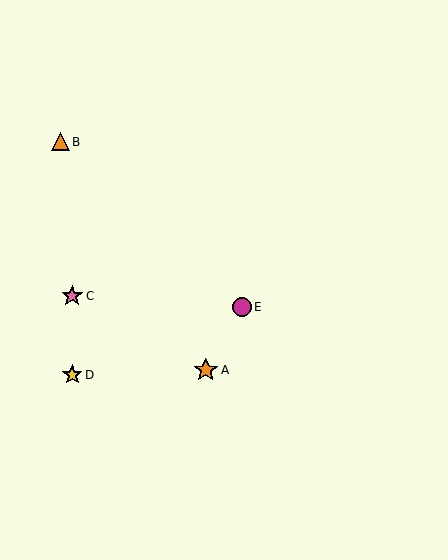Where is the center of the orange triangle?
The center of the orange triangle is at (61, 142).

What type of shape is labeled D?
Shape D is a yellow star.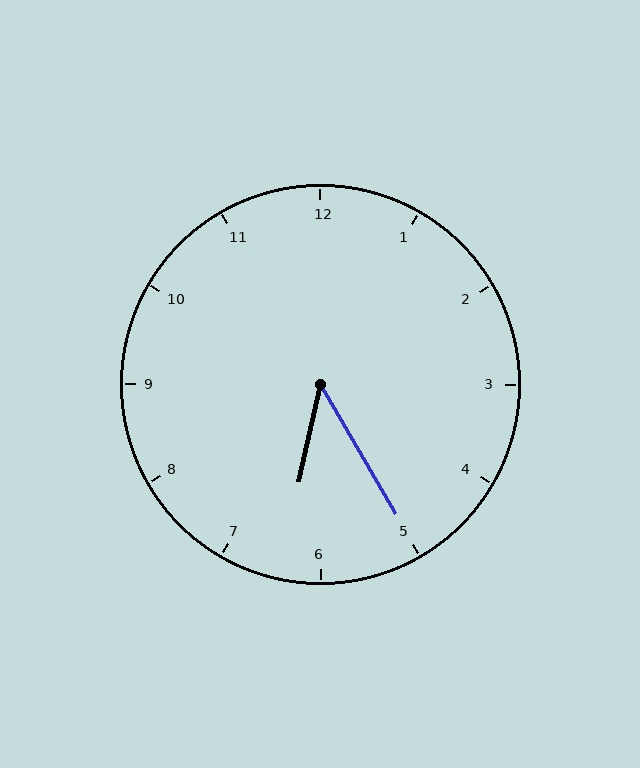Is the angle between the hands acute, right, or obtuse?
It is acute.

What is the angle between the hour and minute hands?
Approximately 42 degrees.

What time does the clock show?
6:25.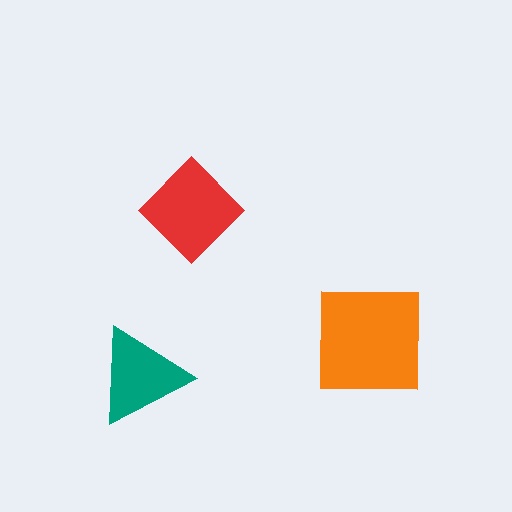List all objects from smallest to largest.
The teal triangle, the red diamond, the orange square.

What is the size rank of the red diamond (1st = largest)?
2nd.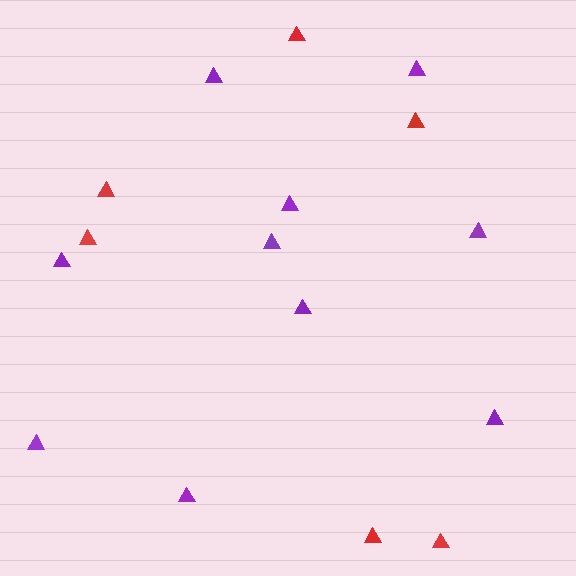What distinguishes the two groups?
There are 2 groups: one group of red triangles (6) and one group of purple triangles (10).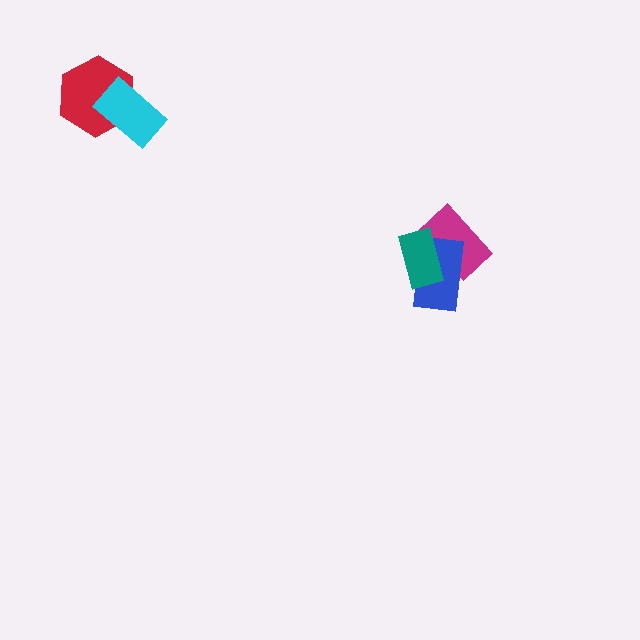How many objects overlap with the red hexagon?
1 object overlaps with the red hexagon.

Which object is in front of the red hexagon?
The cyan rectangle is in front of the red hexagon.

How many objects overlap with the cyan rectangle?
1 object overlaps with the cyan rectangle.